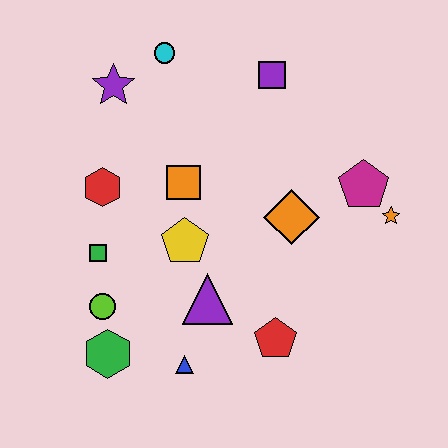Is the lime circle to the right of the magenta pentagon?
No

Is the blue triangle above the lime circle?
No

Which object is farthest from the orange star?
The green hexagon is farthest from the orange star.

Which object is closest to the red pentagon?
The purple triangle is closest to the red pentagon.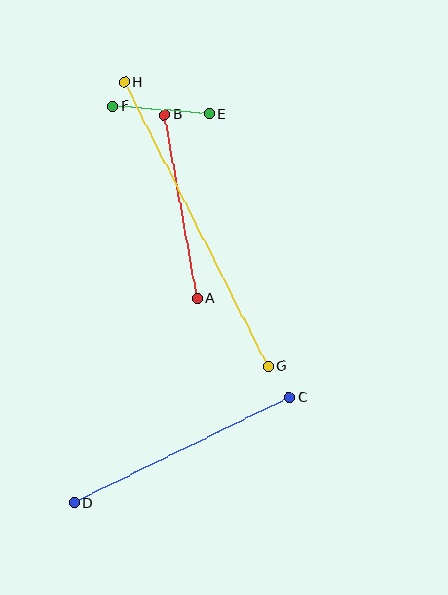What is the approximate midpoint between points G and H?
The midpoint is at approximately (196, 224) pixels.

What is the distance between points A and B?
The distance is approximately 187 pixels.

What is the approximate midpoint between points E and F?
The midpoint is at approximately (161, 110) pixels.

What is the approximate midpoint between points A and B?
The midpoint is at approximately (181, 207) pixels.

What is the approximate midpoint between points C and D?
The midpoint is at approximately (182, 450) pixels.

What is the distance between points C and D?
The distance is approximately 239 pixels.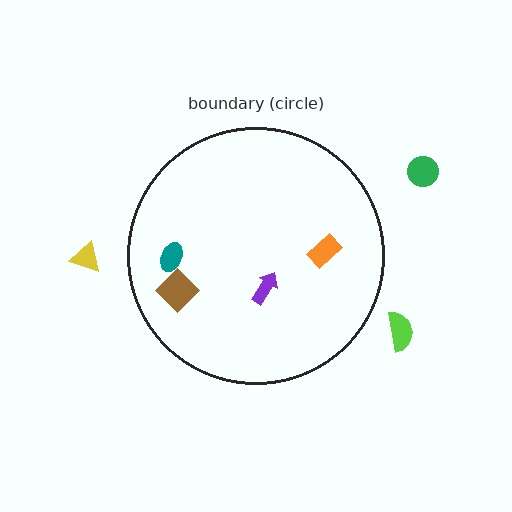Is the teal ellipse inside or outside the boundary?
Inside.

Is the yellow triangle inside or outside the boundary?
Outside.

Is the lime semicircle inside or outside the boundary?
Outside.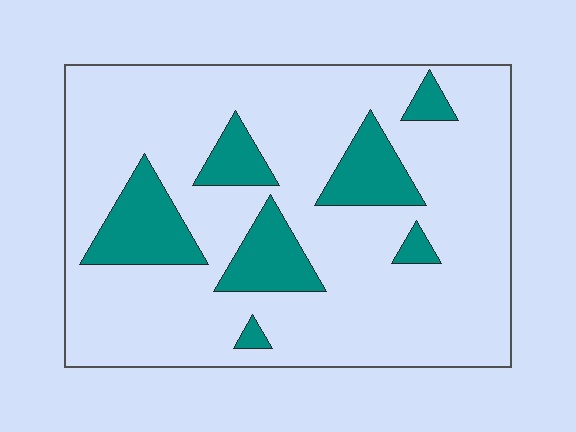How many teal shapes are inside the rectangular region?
7.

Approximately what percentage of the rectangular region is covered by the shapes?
Approximately 20%.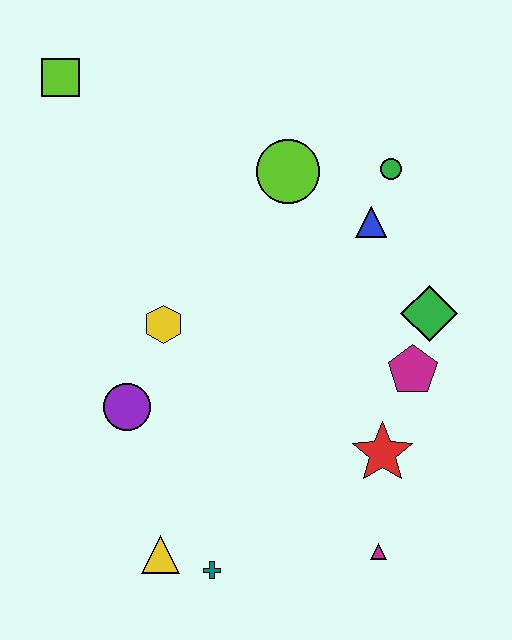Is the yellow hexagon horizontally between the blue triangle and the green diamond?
No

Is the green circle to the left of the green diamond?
Yes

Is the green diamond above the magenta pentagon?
Yes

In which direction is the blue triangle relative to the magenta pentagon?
The blue triangle is above the magenta pentagon.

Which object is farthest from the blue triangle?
The yellow triangle is farthest from the blue triangle.